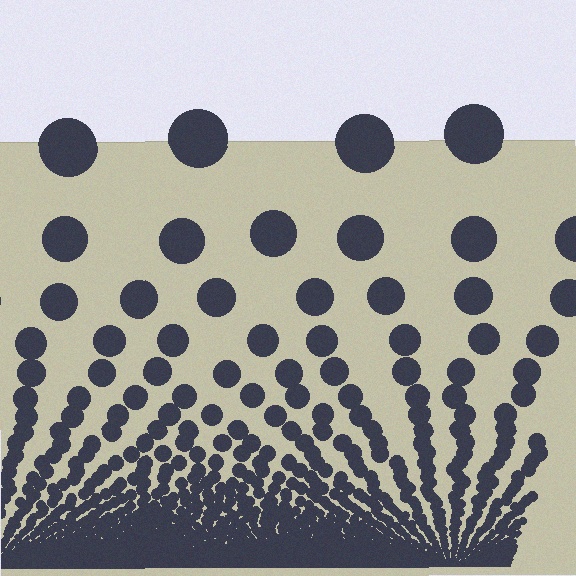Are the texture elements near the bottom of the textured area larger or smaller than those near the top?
Smaller. The gradient is inverted — elements near the bottom are smaller and denser.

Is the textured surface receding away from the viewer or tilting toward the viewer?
The surface appears to tilt toward the viewer. Texture elements get larger and sparser toward the top.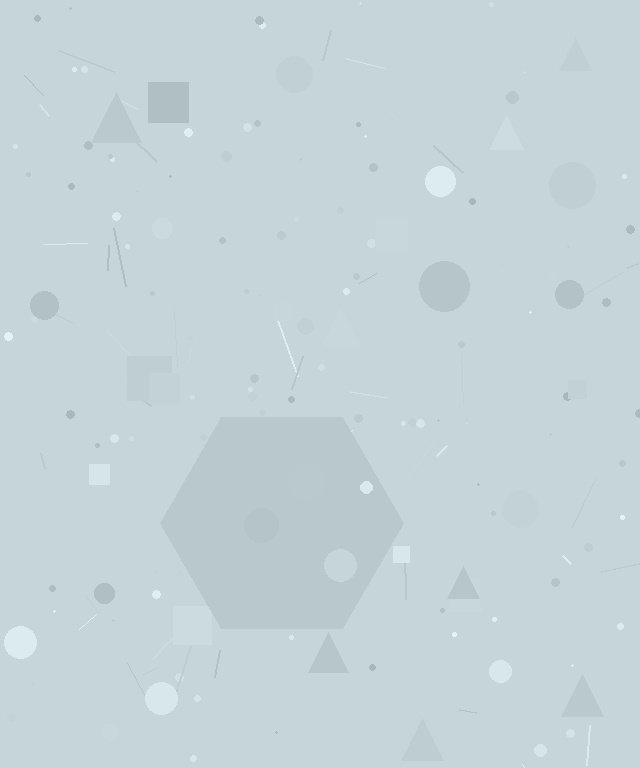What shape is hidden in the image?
A hexagon is hidden in the image.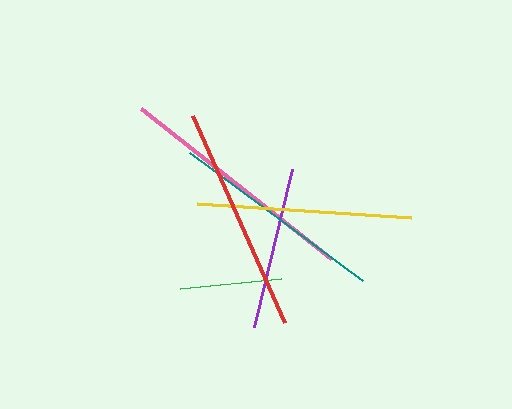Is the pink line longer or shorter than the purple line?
The pink line is longer than the purple line.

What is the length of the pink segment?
The pink segment is approximately 242 pixels long.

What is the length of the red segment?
The red segment is approximately 226 pixels long.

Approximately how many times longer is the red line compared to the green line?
The red line is approximately 2.2 times the length of the green line.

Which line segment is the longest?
The pink line is the longest at approximately 242 pixels.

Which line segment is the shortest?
The green line is the shortest at approximately 101 pixels.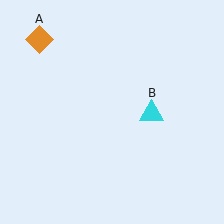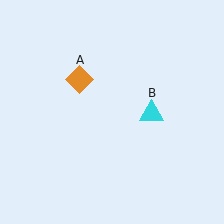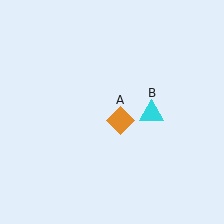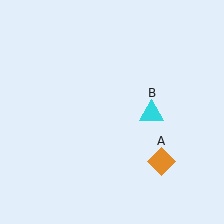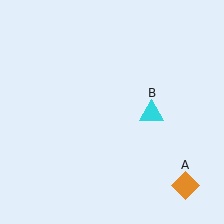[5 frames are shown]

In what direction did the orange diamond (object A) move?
The orange diamond (object A) moved down and to the right.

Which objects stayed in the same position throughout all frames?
Cyan triangle (object B) remained stationary.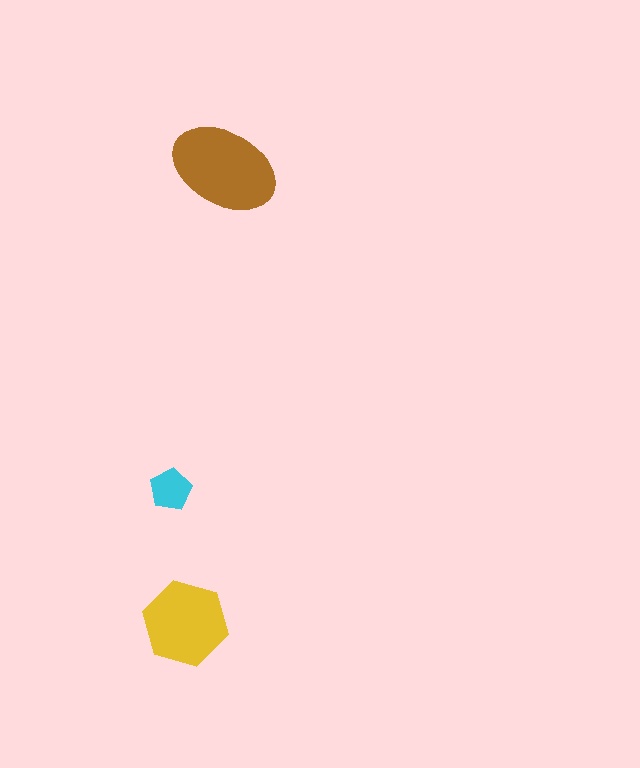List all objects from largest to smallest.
The brown ellipse, the yellow hexagon, the cyan pentagon.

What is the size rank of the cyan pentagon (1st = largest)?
3rd.